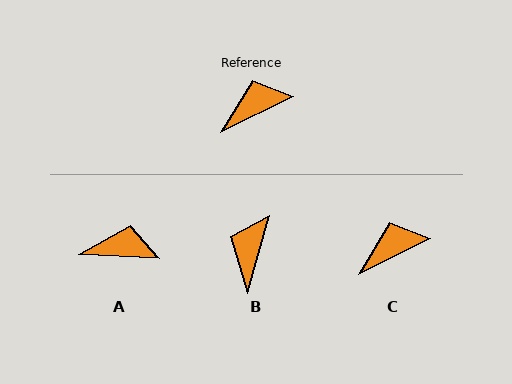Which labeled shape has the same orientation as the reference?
C.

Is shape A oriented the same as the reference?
No, it is off by about 29 degrees.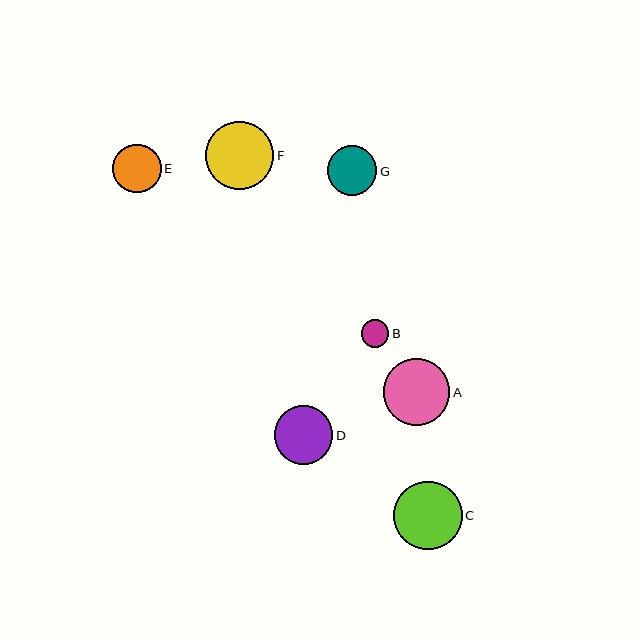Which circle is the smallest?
Circle B is the smallest with a size of approximately 28 pixels.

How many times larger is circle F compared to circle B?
Circle F is approximately 2.4 times the size of circle B.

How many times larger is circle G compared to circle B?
Circle G is approximately 1.8 times the size of circle B.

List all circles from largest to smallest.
From largest to smallest: C, F, A, D, G, E, B.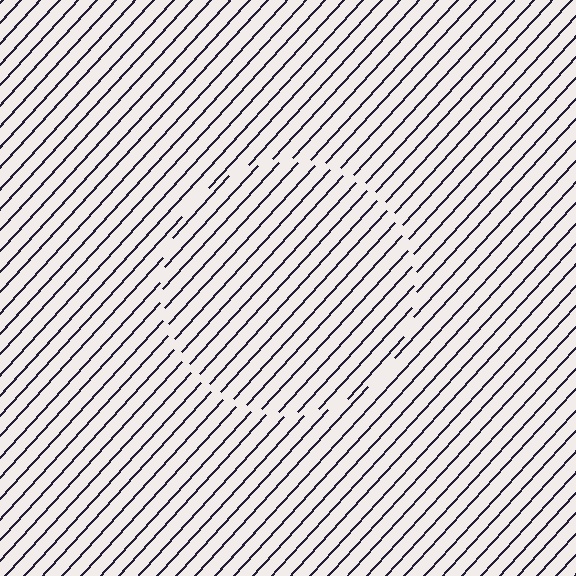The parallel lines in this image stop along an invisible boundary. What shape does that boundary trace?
An illusory circle. The interior of the shape contains the same grating, shifted by half a period — the contour is defined by the phase discontinuity where line-ends from the inner and outer gratings abut.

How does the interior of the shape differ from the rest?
The interior of the shape contains the same grating, shifted by half a period — the contour is defined by the phase discontinuity where line-ends from the inner and outer gratings abut.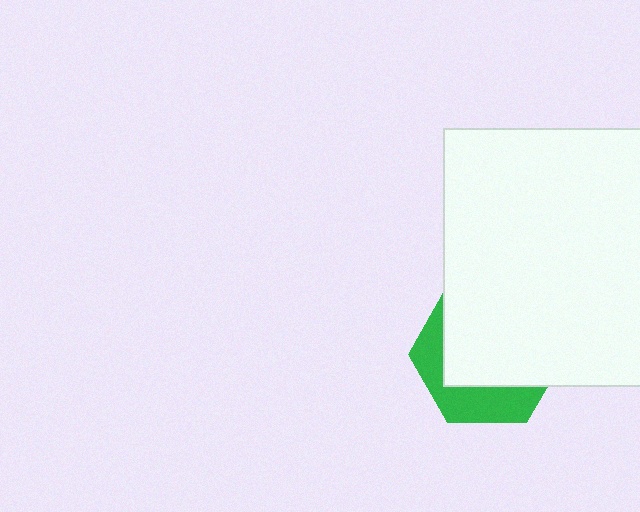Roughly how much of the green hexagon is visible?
A small part of it is visible (roughly 34%).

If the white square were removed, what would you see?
You would see the complete green hexagon.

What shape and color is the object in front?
The object in front is a white square.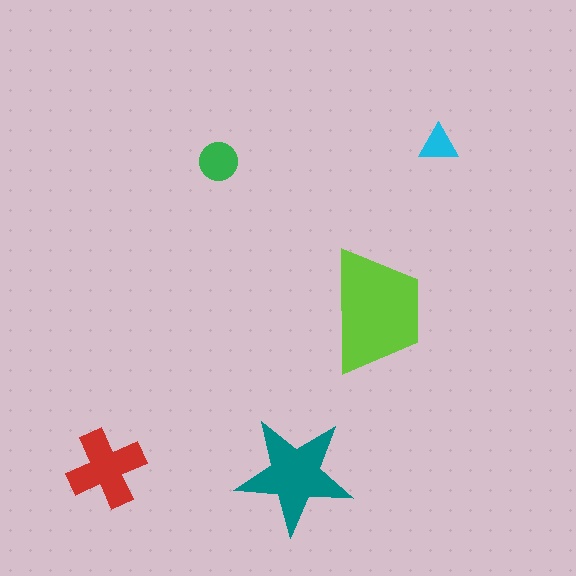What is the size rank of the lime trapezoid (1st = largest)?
1st.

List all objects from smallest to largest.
The cyan triangle, the green circle, the red cross, the teal star, the lime trapezoid.